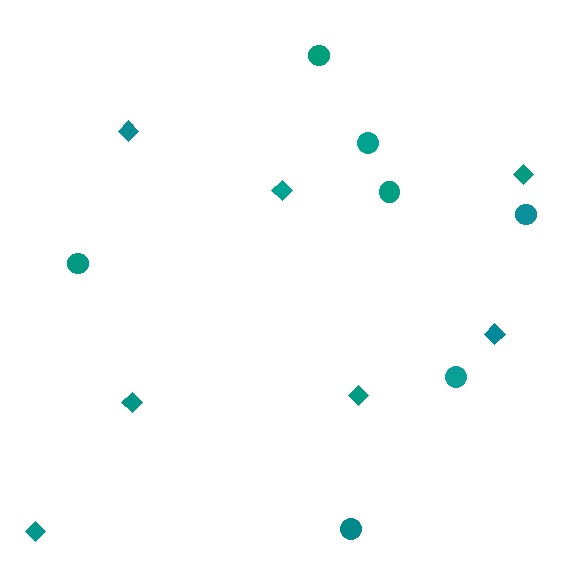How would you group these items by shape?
There are 2 groups: one group of circles (7) and one group of diamonds (7).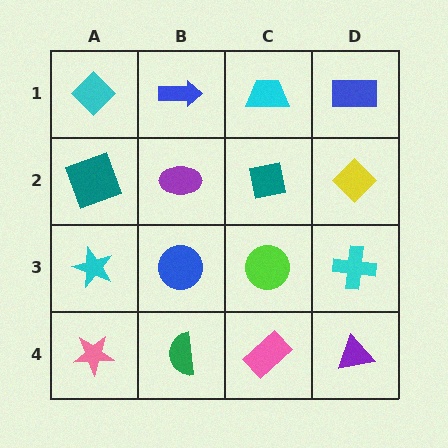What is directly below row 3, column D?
A purple triangle.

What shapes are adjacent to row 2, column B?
A blue arrow (row 1, column B), a blue circle (row 3, column B), a teal square (row 2, column A), a teal square (row 2, column C).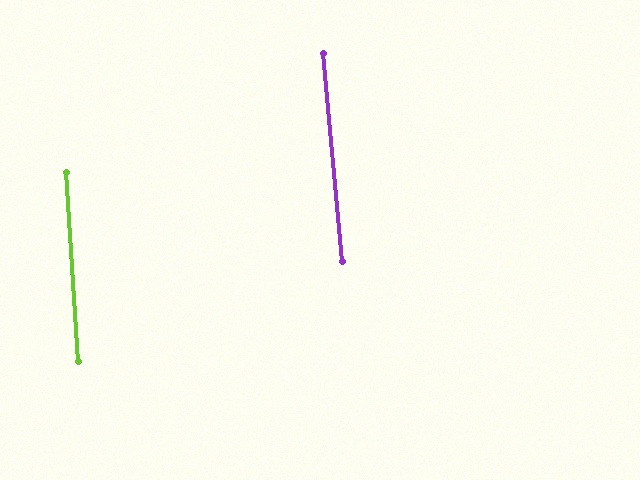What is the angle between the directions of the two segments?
Approximately 2 degrees.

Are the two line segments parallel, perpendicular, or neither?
Parallel — their directions differ by only 1.8°.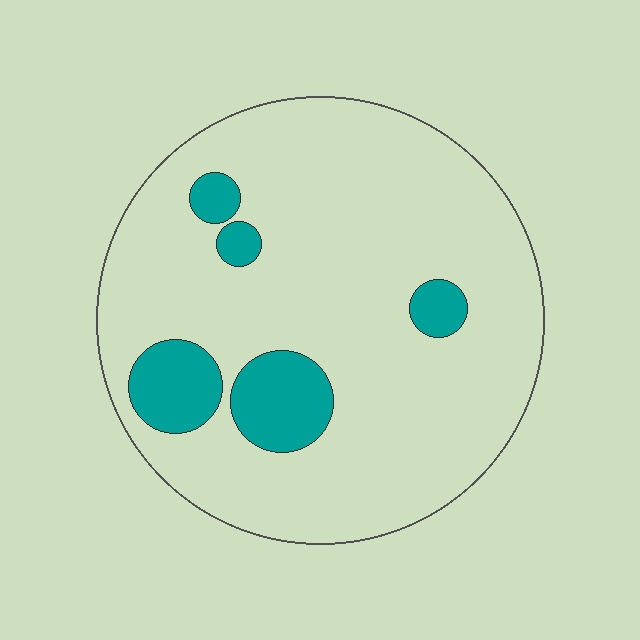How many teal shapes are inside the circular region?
5.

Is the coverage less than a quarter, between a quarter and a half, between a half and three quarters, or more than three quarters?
Less than a quarter.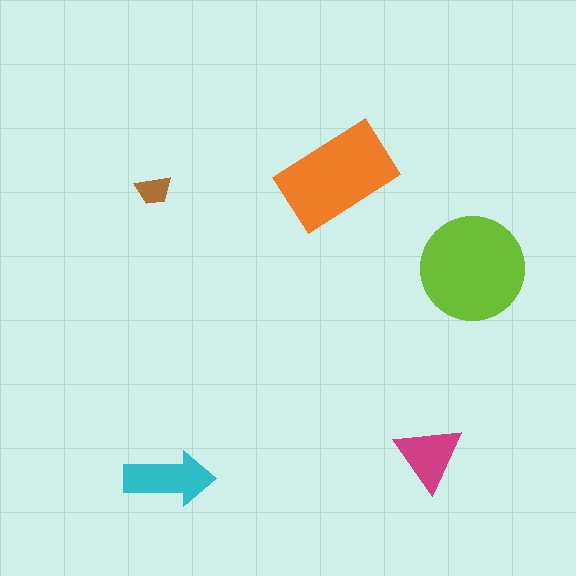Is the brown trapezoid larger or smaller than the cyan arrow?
Smaller.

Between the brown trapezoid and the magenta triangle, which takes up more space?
The magenta triangle.